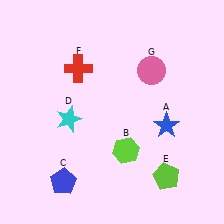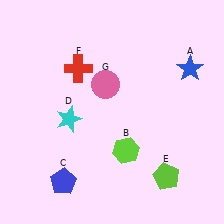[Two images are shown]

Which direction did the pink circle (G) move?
The pink circle (G) moved left.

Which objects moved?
The objects that moved are: the blue star (A), the pink circle (G).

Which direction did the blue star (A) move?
The blue star (A) moved up.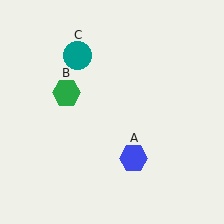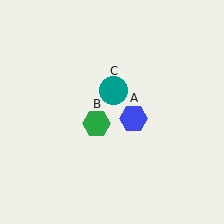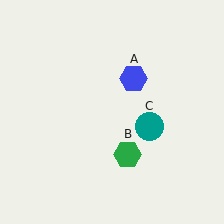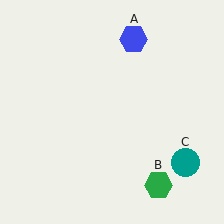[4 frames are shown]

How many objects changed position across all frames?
3 objects changed position: blue hexagon (object A), green hexagon (object B), teal circle (object C).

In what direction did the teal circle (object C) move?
The teal circle (object C) moved down and to the right.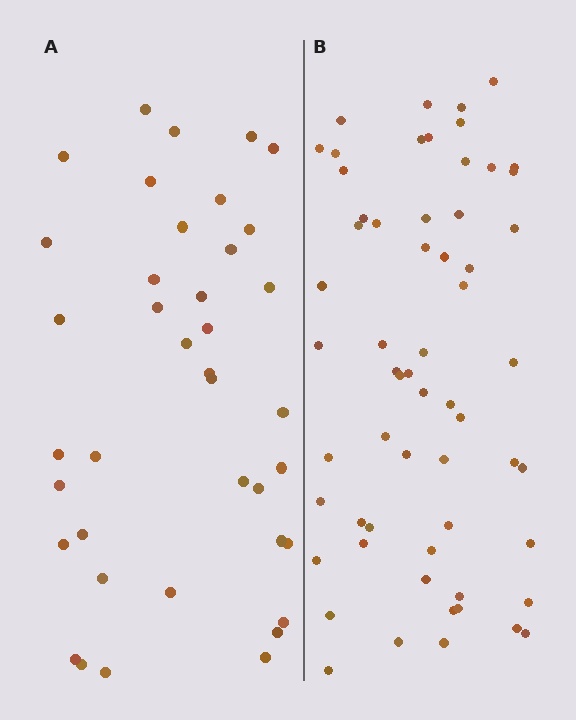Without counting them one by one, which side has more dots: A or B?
Region B (the right region) has more dots.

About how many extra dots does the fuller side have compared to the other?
Region B has approximately 20 more dots than region A.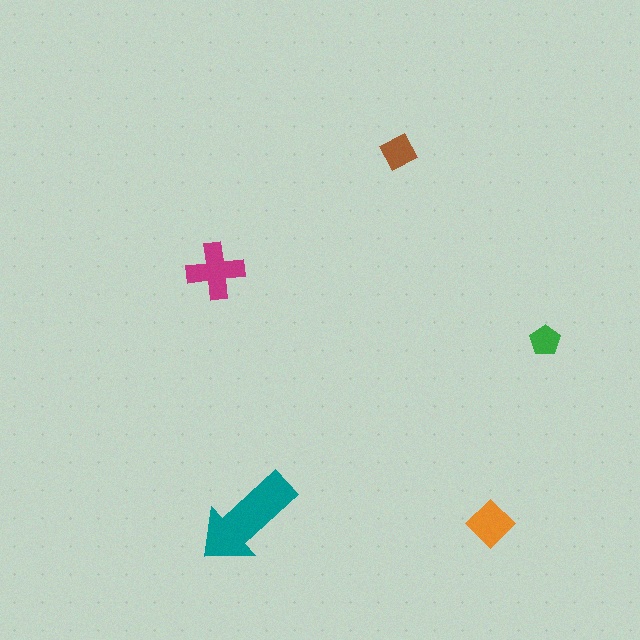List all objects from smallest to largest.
The green pentagon, the brown square, the orange diamond, the magenta cross, the teal arrow.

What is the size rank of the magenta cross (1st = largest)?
2nd.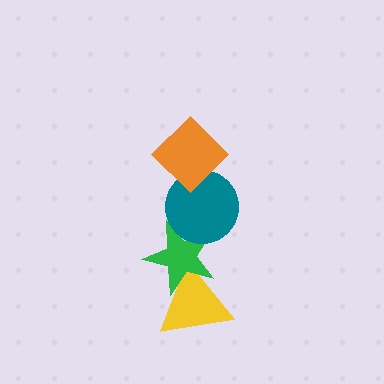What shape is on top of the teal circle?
The orange diamond is on top of the teal circle.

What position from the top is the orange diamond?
The orange diamond is 1st from the top.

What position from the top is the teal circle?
The teal circle is 2nd from the top.